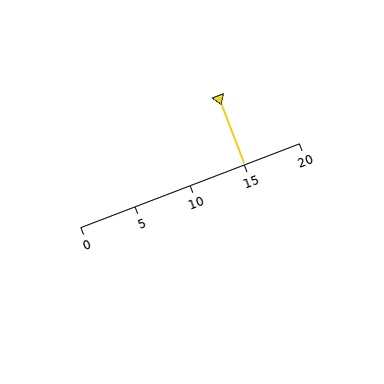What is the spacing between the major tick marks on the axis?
The major ticks are spaced 5 apart.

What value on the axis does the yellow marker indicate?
The marker indicates approximately 15.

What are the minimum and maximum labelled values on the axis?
The axis runs from 0 to 20.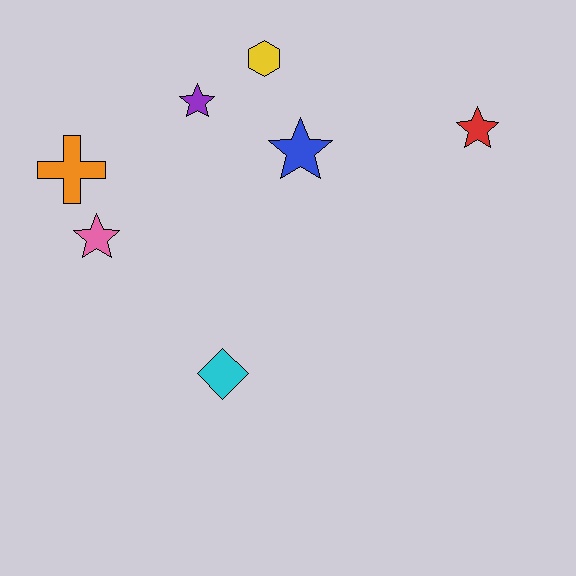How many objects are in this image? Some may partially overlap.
There are 7 objects.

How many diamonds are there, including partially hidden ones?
There is 1 diamond.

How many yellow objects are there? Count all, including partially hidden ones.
There is 1 yellow object.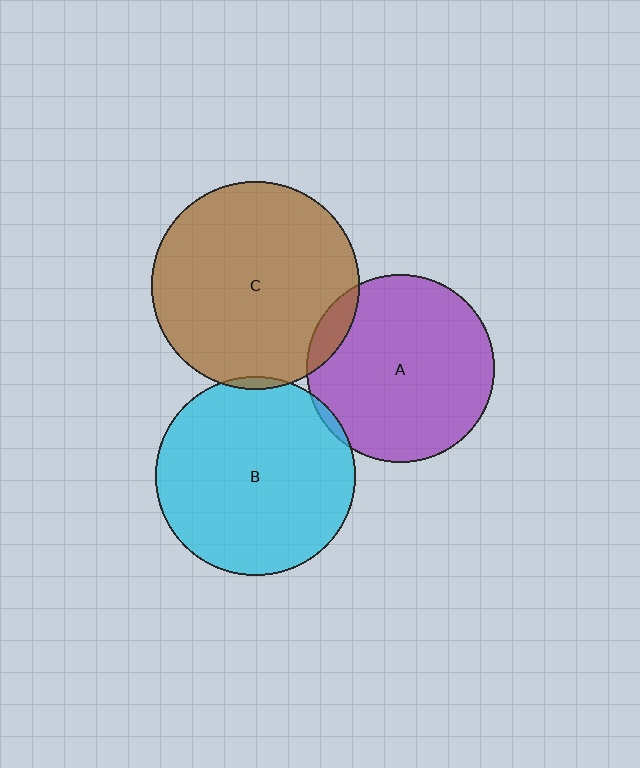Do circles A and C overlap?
Yes.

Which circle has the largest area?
Circle C (brown).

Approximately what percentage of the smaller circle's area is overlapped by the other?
Approximately 10%.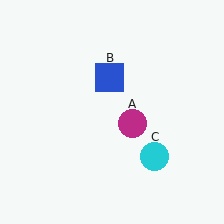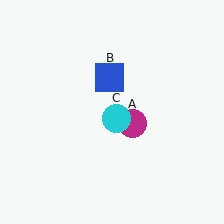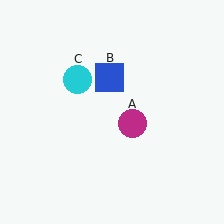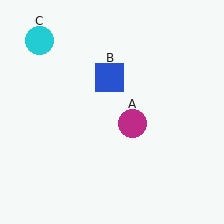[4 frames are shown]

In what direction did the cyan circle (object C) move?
The cyan circle (object C) moved up and to the left.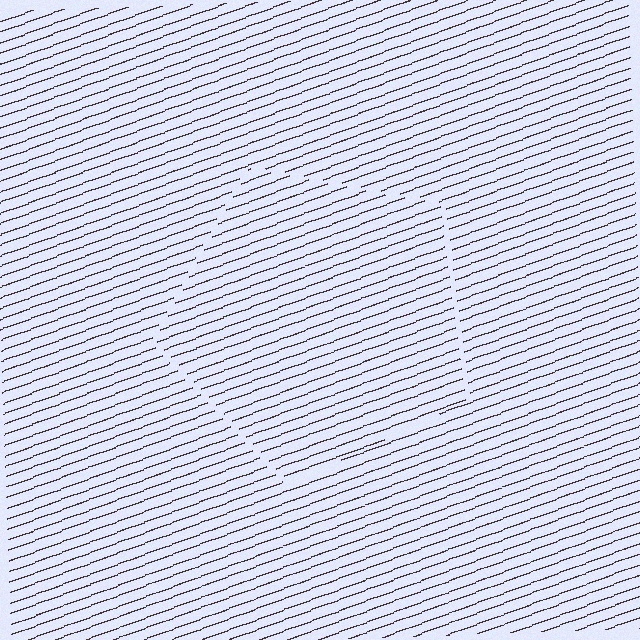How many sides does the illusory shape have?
5 sides — the line-ends trace a pentagon.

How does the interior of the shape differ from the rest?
The interior of the shape contains the same grating, shifted by half a period — the contour is defined by the phase discontinuity where line-ends from the inner and outer gratings abut.